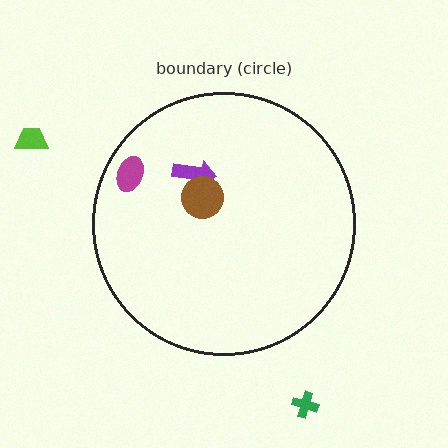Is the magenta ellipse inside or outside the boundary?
Inside.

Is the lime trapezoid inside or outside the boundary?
Outside.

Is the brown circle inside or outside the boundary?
Inside.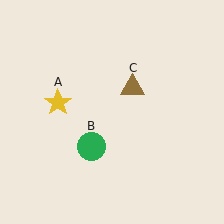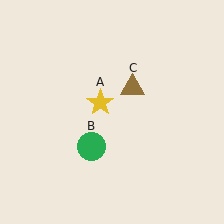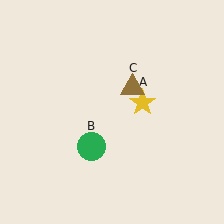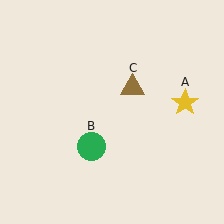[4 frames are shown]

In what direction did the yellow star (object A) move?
The yellow star (object A) moved right.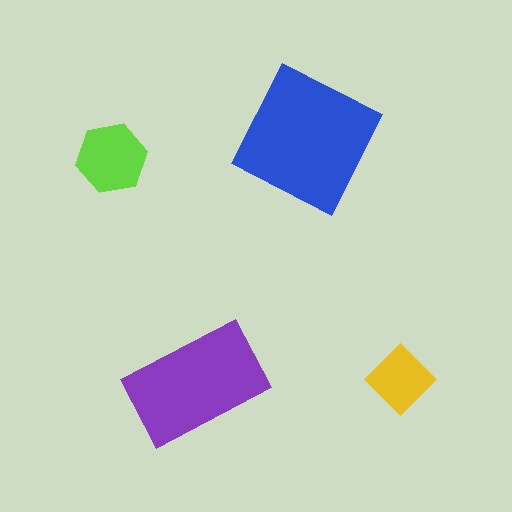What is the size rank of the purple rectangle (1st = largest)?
2nd.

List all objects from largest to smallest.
The blue square, the purple rectangle, the lime hexagon, the yellow diamond.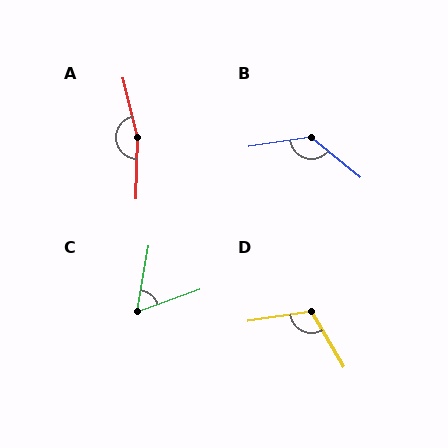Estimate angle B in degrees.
Approximately 132 degrees.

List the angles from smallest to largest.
C (60°), D (112°), B (132°), A (165°).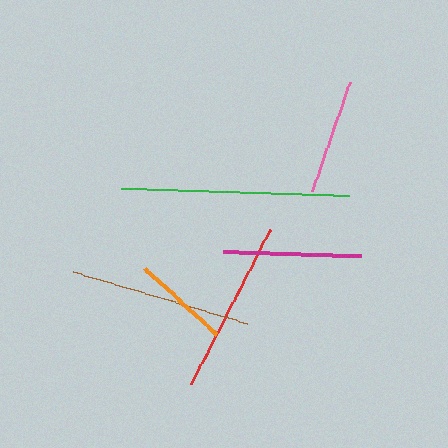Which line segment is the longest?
The green line is the longest at approximately 228 pixels.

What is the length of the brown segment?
The brown segment is approximately 181 pixels long.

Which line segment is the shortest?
The orange line is the shortest at approximately 98 pixels.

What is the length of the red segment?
The red segment is approximately 174 pixels long.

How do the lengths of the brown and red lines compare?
The brown and red lines are approximately the same length.